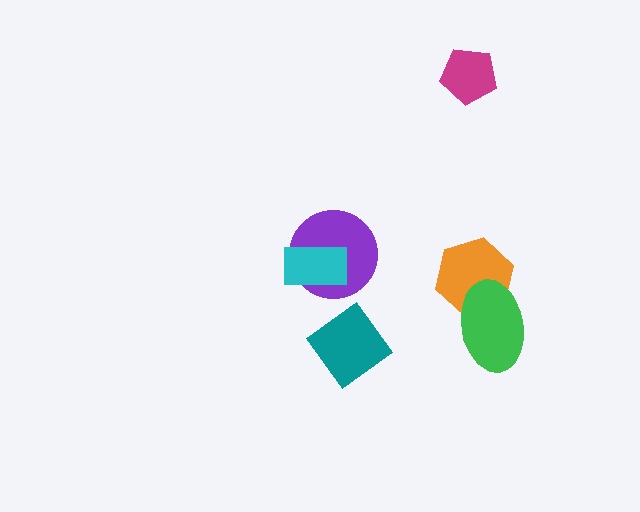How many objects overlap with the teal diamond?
0 objects overlap with the teal diamond.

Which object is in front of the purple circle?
The cyan rectangle is in front of the purple circle.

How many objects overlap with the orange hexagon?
1 object overlaps with the orange hexagon.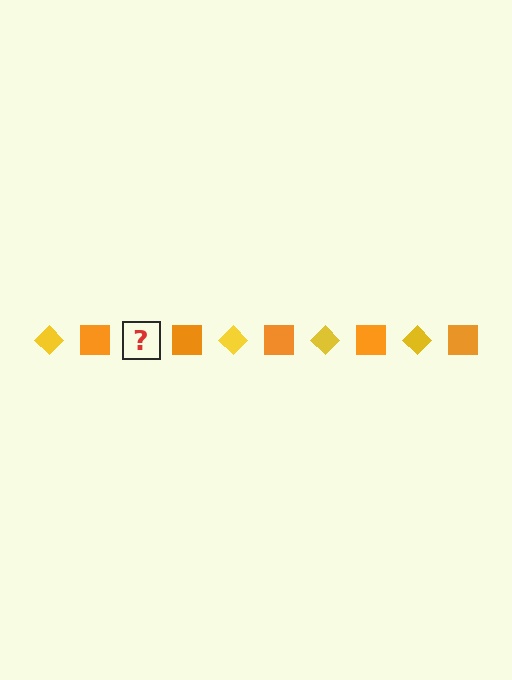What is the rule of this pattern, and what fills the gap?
The rule is that the pattern alternates between yellow diamond and orange square. The gap should be filled with a yellow diamond.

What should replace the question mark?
The question mark should be replaced with a yellow diamond.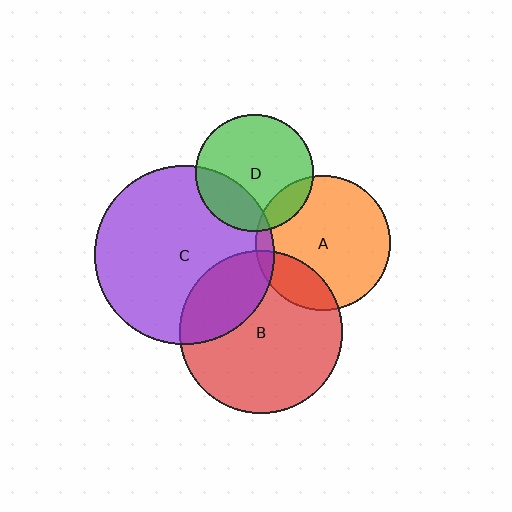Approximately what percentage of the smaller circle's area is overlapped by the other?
Approximately 5%.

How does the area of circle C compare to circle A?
Approximately 1.8 times.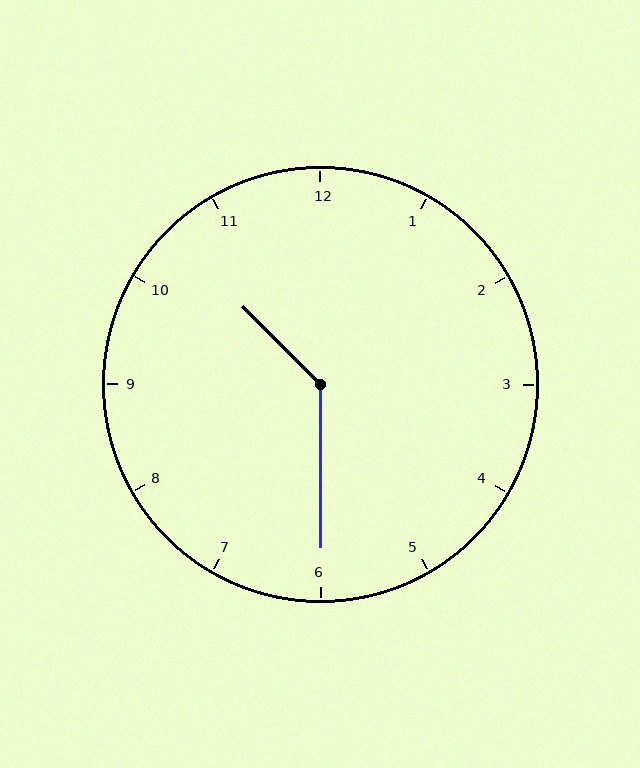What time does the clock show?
10:30.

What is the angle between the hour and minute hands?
Approximately 135 degrees.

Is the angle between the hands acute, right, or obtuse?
It is obtuse.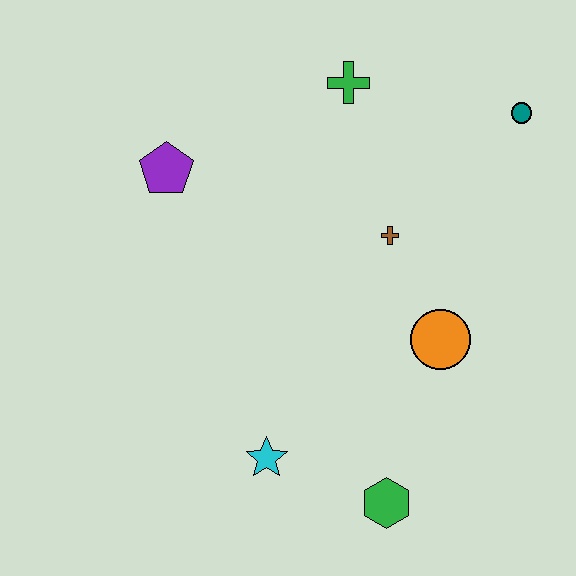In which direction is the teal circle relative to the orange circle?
The teal circle is above the orange circle.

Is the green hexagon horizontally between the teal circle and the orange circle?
No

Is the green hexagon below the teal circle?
Yes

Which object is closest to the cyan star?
The green hexagon is closest to the cyan star.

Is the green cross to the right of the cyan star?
Yes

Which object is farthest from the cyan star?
The teal circle is farthest from the cyan star.